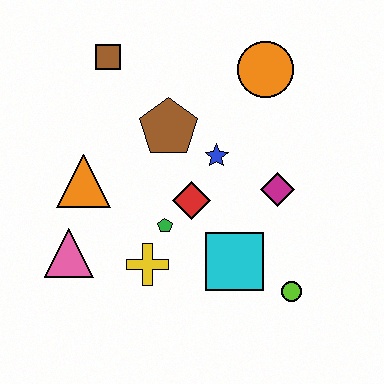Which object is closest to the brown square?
The brown pentagon is closest to the brown square.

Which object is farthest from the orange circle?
The pink triangle is farthest from the orange circle.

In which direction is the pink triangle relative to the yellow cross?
The pink triangle is to the left of the yellow cross.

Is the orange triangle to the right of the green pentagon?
No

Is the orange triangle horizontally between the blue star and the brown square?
No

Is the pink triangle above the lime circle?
Yes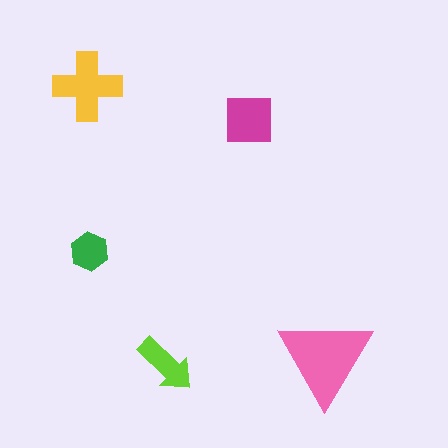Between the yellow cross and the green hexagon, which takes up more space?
The yellow cross.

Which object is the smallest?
The green hexagon.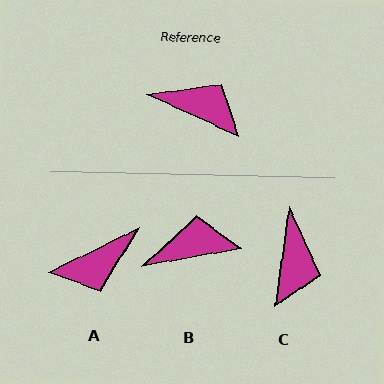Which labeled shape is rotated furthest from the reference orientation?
A, about 129 degrees away.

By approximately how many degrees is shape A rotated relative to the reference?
Approximately 129 degrees clockwise.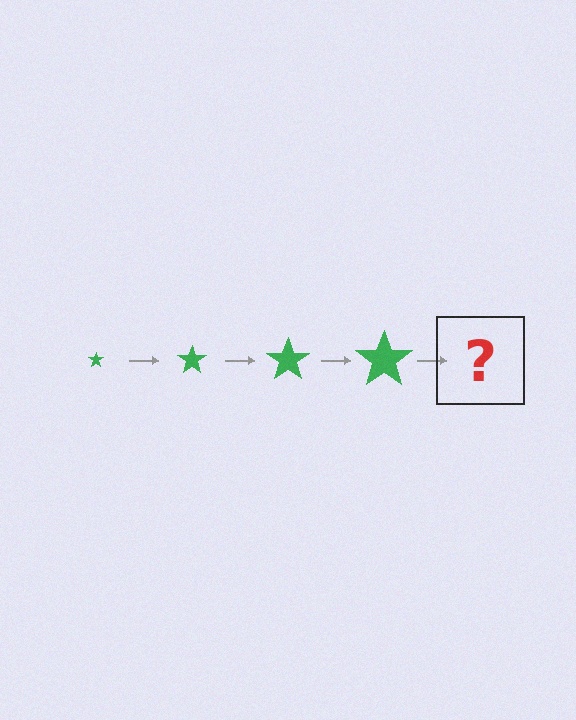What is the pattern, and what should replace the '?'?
The pattern is that the star gets progressively larger each step. The '?' should be a green star, larger than the previous one.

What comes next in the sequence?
The next element should be a green star, larger than the previous one.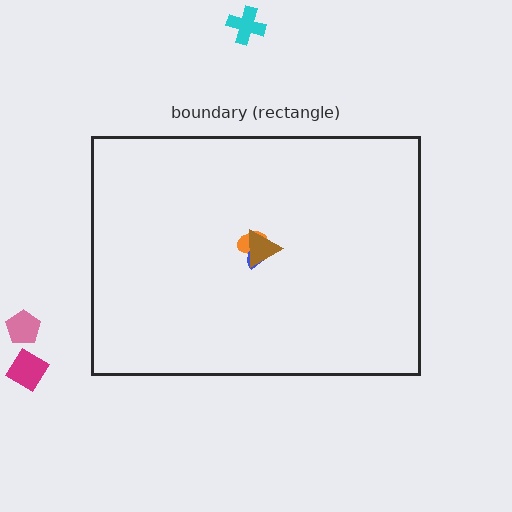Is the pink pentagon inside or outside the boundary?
Outside.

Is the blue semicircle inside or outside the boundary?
Inside.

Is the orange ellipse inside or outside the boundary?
Inside.